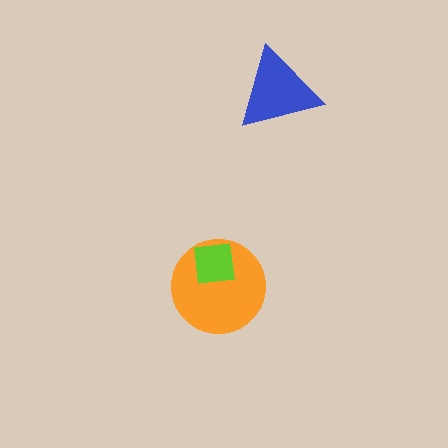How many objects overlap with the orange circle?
1 object overlaps with the orange circle.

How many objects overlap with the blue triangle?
0 objects overlap with the blue triangle.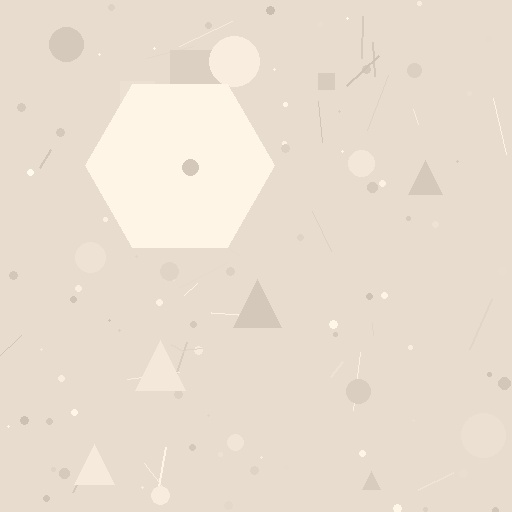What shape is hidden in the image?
A hexagon is hidden in the image.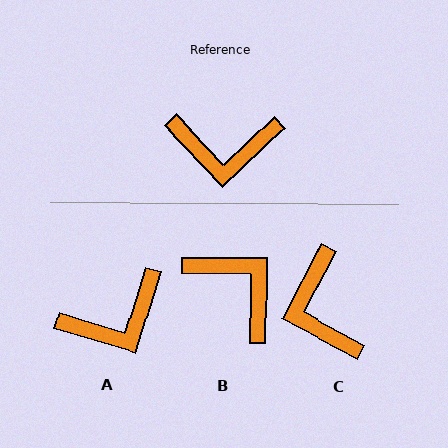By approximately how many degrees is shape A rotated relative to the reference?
Approximately 30 degrees counter-clockwise.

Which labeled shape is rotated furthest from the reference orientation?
B, about 136 degrees away.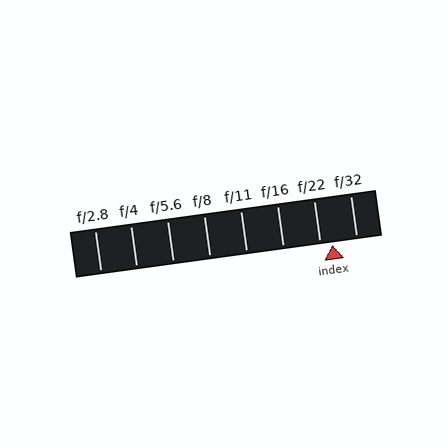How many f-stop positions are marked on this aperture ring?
There are 8 f-stop positions marked.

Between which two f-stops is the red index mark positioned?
The index mark is between f/22 and f/32.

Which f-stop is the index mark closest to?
The index mark is closest to f/22.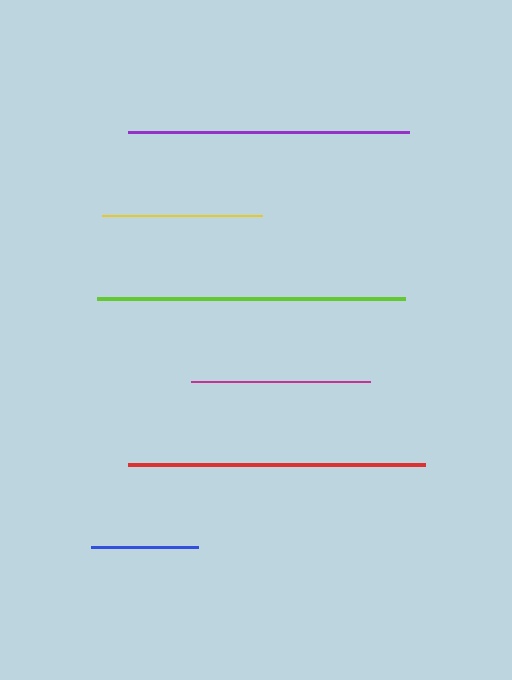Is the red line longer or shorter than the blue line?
The red line is longer than the blue line.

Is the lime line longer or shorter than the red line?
The lime line is longer than the red line.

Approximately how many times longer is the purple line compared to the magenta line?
The purple line is approximately 1.6 times the length of the magenta line.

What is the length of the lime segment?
The lime segment is approximately 308 pixels long.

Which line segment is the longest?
The lime line is the longest at approximately 308 pixels.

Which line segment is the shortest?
The blue line is the shortest at approximately 107 pixels.